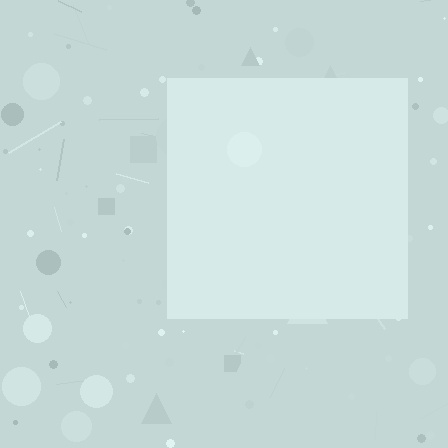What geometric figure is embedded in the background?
A square is embedded in the background.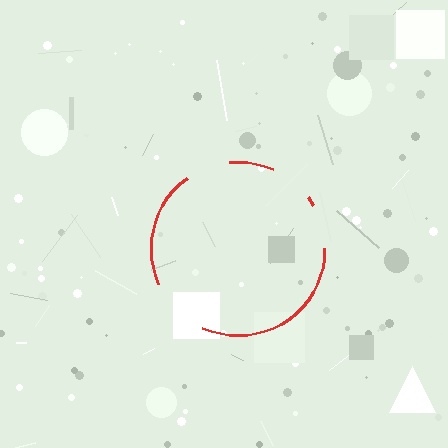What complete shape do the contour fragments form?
The contour fragments form a circle.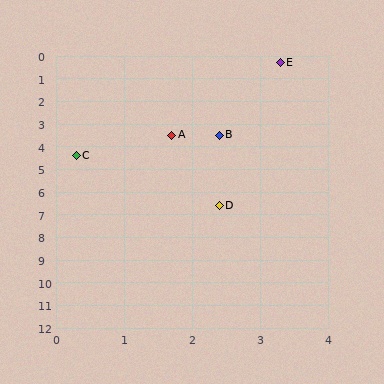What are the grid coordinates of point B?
Point B is at approximately (2.4, 3.5).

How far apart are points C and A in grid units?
Points C and A are about 1.7 grid units apart.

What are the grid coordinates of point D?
Point D is at approximately (2.4, 6.6).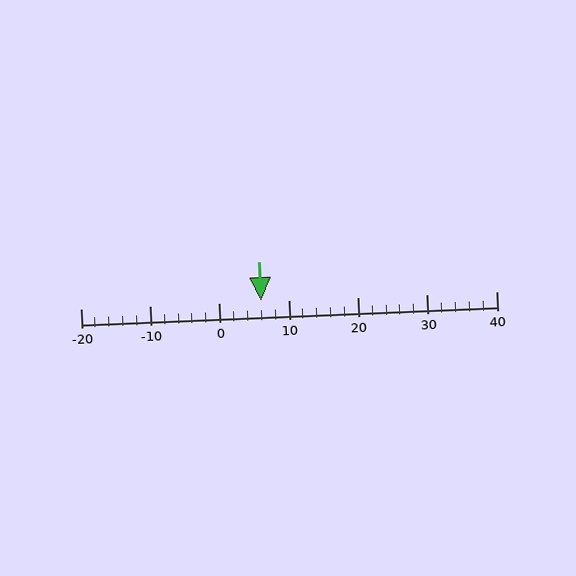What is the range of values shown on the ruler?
The ruler shows values from -20 to 40.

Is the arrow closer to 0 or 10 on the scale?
The arrow is closer to 10.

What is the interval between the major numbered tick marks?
The major tick marks are spaced 10 units apart.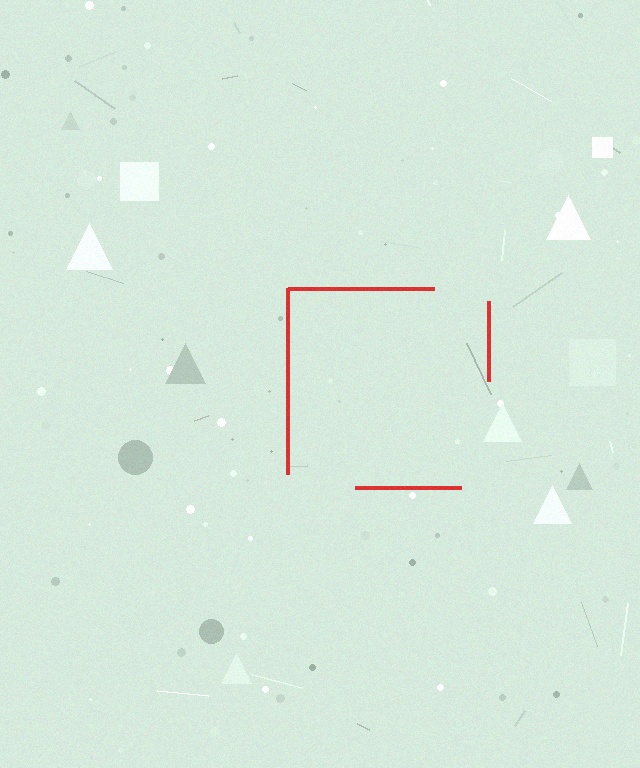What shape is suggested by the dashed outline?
The dashed outline suggests a square.